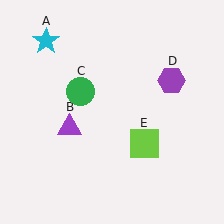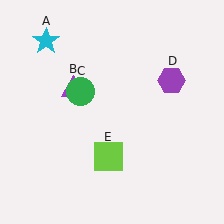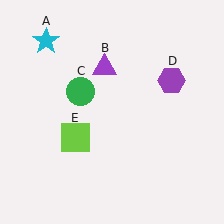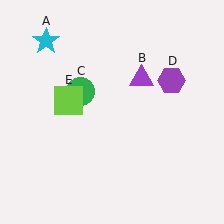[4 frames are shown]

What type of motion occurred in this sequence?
The purple triangle (object B), lime square (object E) rotated clockwise around the center of the scene.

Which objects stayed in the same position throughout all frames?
Cyan star (object A) and green circle (object C) and purple hexagon (object D) remained stationary.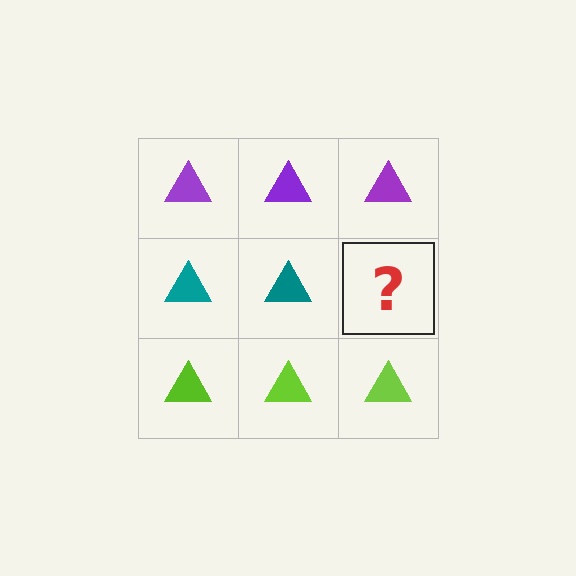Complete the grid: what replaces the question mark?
The question mark should be replaced with a teal triangle.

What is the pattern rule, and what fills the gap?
The rule is that each row has a consistent color. The gap should be filled with a teal triangle.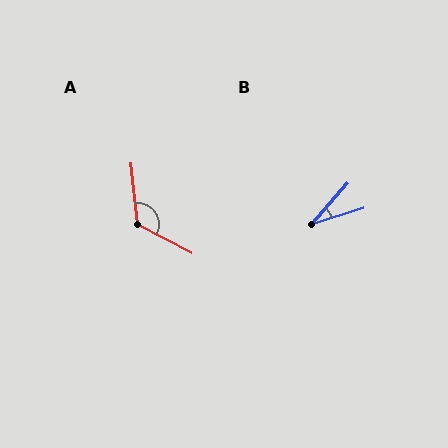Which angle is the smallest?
B, at approximately 31 degrees.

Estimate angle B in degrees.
Approximately 31 degrees.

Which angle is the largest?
A, at approximately 124 degrees.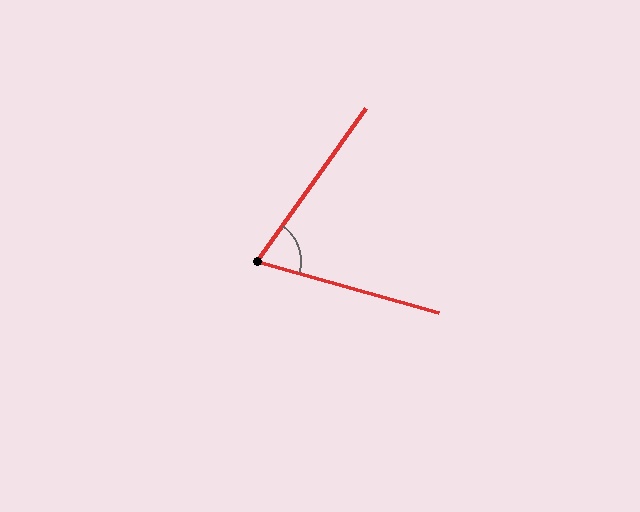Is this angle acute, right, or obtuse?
It is acute.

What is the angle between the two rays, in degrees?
Approximately 70 degrees.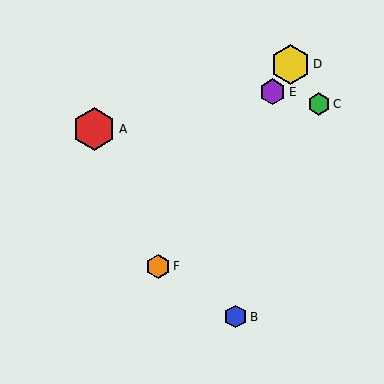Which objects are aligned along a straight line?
Objects D, E, F are aligned along a straight line.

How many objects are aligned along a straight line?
3 objects (D, E, F) are aligned along a straight line.